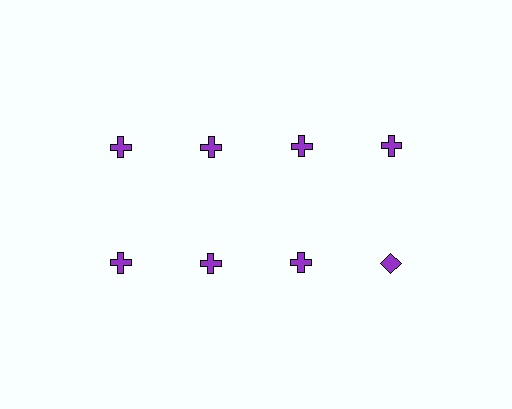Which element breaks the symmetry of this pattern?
The purple diamond in the second row, second from right column breaks the symmetry. All other shapes are purple crosses.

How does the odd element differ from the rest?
It has a different shape: diamond instead of cross.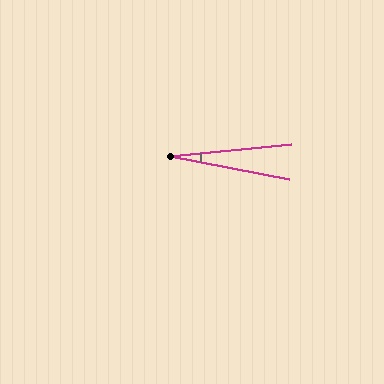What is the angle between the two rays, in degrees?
Approximately 17 degrees.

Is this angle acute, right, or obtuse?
It is acute.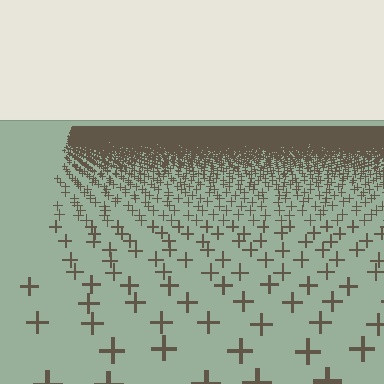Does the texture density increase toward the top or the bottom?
Density increases toward the top.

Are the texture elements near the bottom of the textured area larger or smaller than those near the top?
Larger. Near the bottom, elements are closer to the viewer and appear at a bigger on-screen size.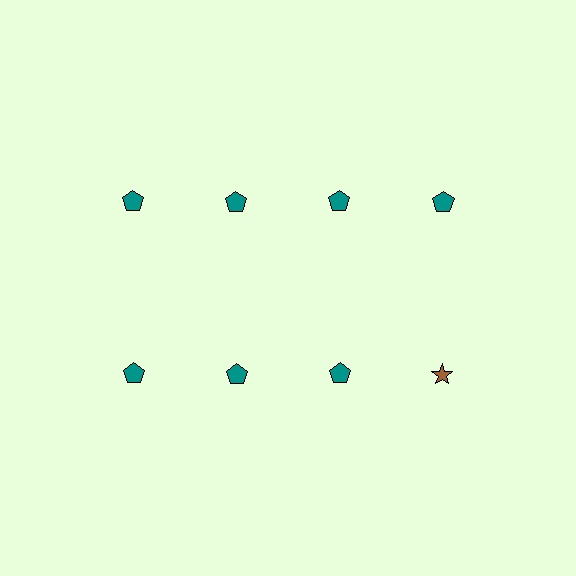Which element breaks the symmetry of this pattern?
The brown star in the second row, second from right column breaks the symmetry. All other shapes are teal pentagons.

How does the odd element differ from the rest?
It differs in both color (brown instead of teal) and shape (star instead of pentagon).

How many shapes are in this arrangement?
There are 8 shapes arranged in a grid pattern.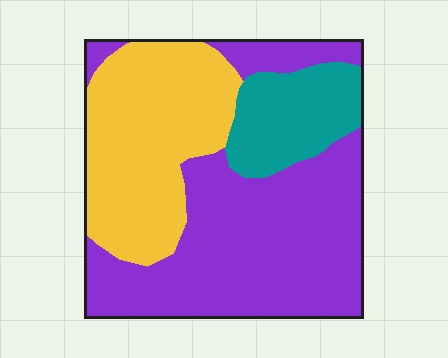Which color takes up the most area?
Purple, at roughly 50%.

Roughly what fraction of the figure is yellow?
Yellow takes up between a quarter and a half of the figure.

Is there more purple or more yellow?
Purple.